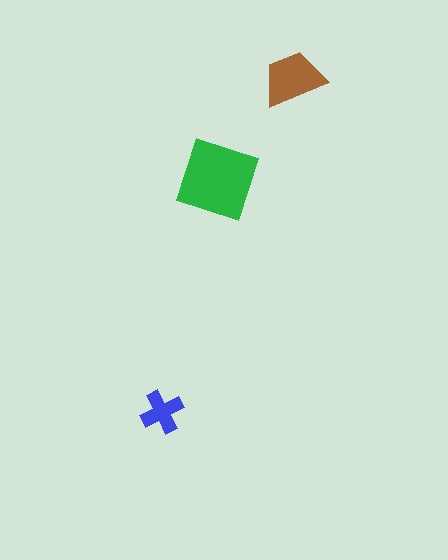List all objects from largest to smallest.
The green diamond, the brown trapezoid, the blue cross.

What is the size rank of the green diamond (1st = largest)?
1st.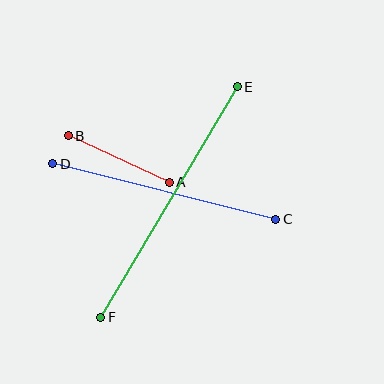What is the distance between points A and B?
The distance is approximately 111 pixels.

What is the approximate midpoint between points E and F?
The midpoint is at approximately (169, 202) pixels.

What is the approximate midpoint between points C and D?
The midpoint is at approximately (164, 192) pixels.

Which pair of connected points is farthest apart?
Points E and F are farthest apart.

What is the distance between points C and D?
The distance is approximately 230 pixels.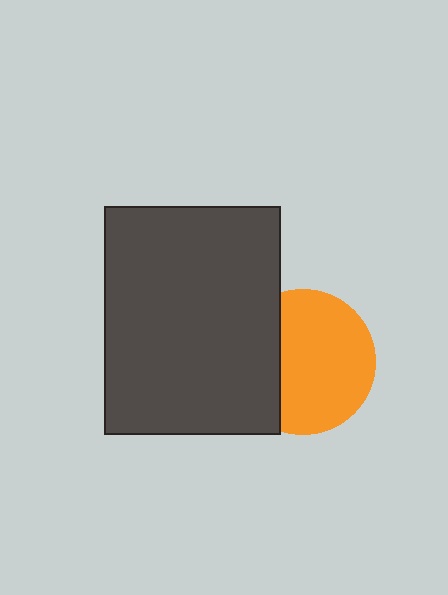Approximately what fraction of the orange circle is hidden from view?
Roughly 32% of the orange circle is hidden behind the dark gray rectangle.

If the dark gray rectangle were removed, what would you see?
You would see the complete orange circle.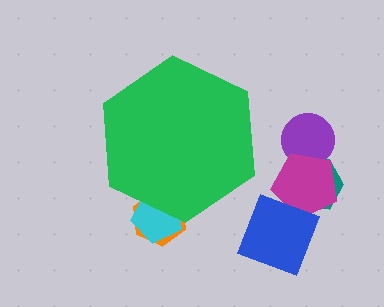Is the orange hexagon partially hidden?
Yes, the orange hexagon is partially hidden behind the green hexagon.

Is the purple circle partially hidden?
No, the purple circle is fully visible.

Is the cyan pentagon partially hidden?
Yes, the cyan pentagon is partially hidden behind the green hexagon.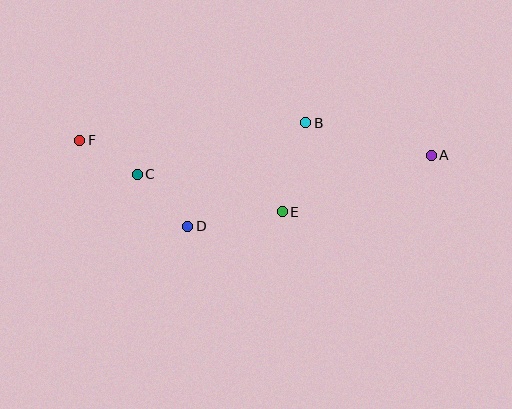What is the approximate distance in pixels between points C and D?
The distance between C and D is approximately 73 pixels.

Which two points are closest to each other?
Points C and F are closest to each other.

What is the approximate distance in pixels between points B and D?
The distance between B and D is approximately 157 pixels.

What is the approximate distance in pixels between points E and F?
The distance between E and F is approximately 215 pixels.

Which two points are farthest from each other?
Points A and F are farthest from each other.